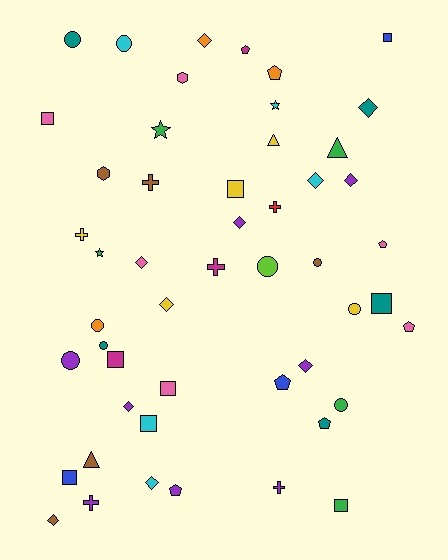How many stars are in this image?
There are 3 stars.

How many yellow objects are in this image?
There are 5 yellow objects.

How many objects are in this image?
There are 50 objects.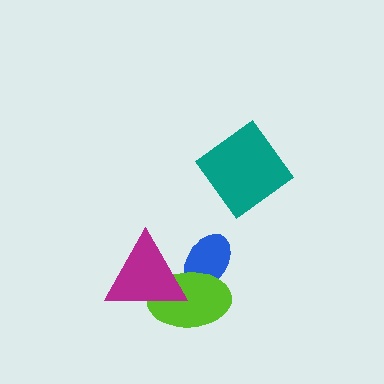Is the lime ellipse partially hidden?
Yes, it is partially covered by another shape.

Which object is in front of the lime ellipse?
The magenta triangle is in front of the lime ellipse.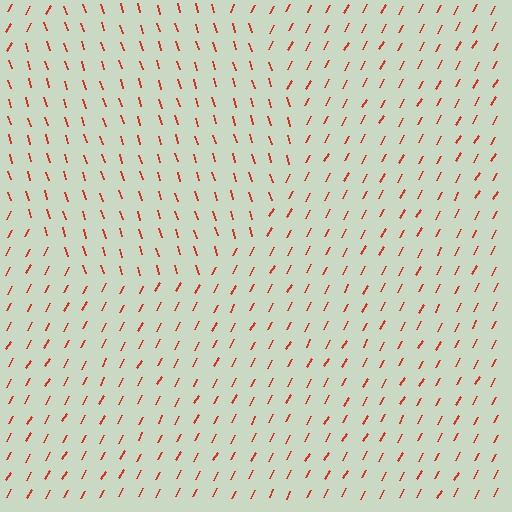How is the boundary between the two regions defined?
The boundary is defined purely by a change in line orientation (approximately 45 degrees difference). All lines are the same color and thickness.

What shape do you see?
I see a circle.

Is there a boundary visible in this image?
Yes, there is a texture boundary formed by a change in line orientation.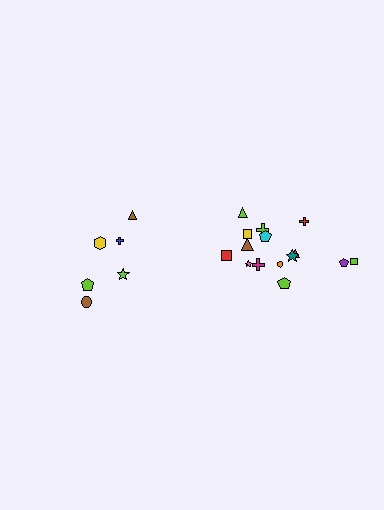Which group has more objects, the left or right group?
The right group.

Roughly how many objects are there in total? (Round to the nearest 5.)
Roughly 20 objects in total.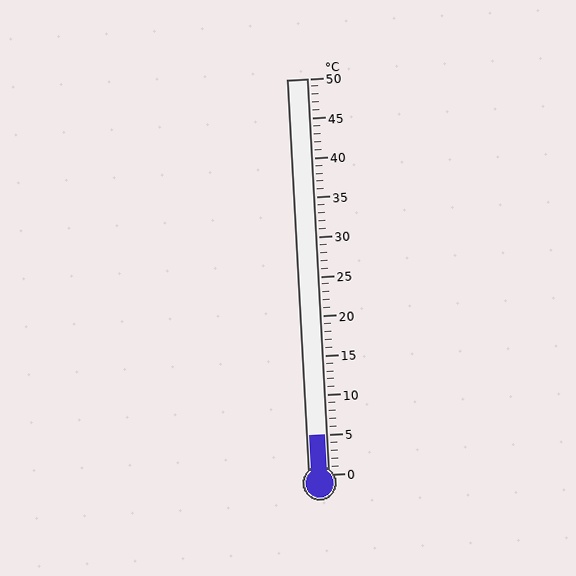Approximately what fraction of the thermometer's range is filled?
The thermometer is filled to approximately 10% of its range.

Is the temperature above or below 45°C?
The temperature is below 45°C.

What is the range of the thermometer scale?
The thermometer scale ranges from 0°C to 50°C.